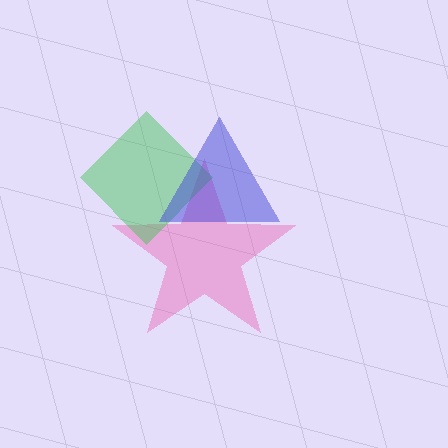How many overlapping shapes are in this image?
There are 3 overlapping shapes in the image.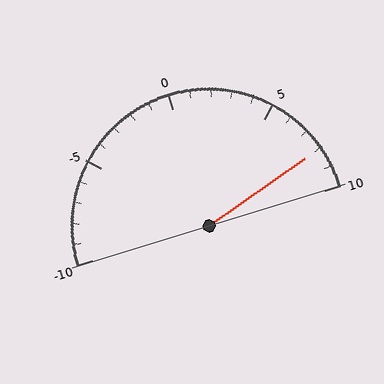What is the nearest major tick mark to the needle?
The nearest major tick mark is 10.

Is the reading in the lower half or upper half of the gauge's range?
The reading is in the upper half of the range (-10 to 10).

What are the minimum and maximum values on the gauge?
The gauge ranges from -10 to 10.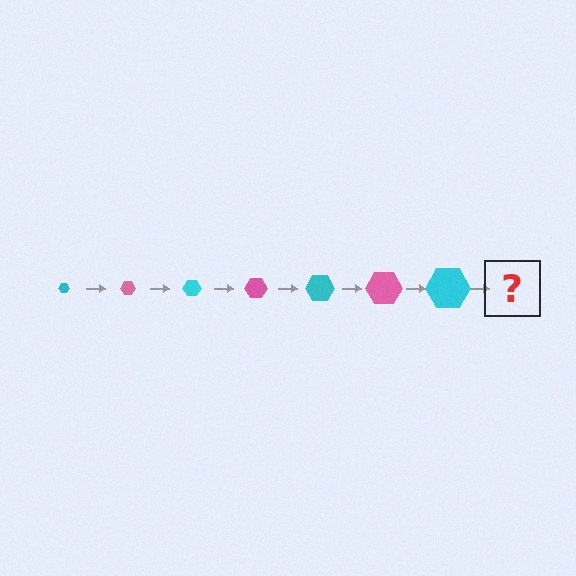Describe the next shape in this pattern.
It should be a pink hexagon, larger than the previous one.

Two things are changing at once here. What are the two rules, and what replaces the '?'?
The two rules are that the hexagon grows larger each step and the color cycles through cyan and pink. The '?' should be a pink hexagon, larger than the previous one.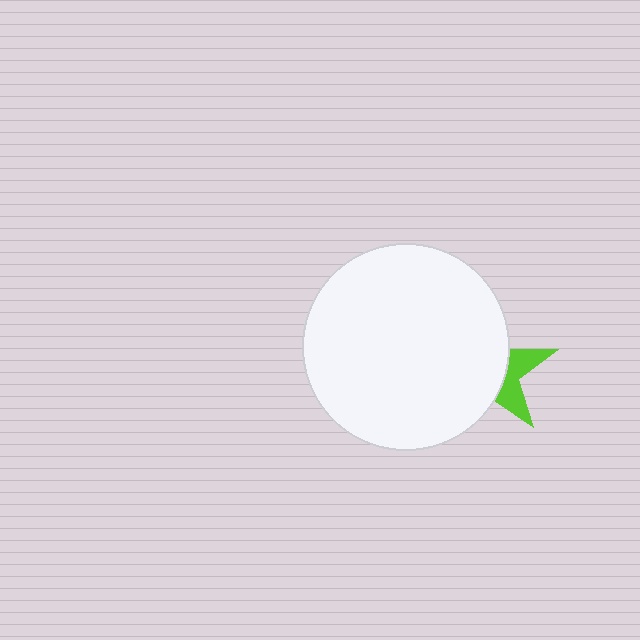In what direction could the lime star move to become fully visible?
The lime star could move right. That would shift it out from behind the white circle entirely.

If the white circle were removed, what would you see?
You would see the complete lime star.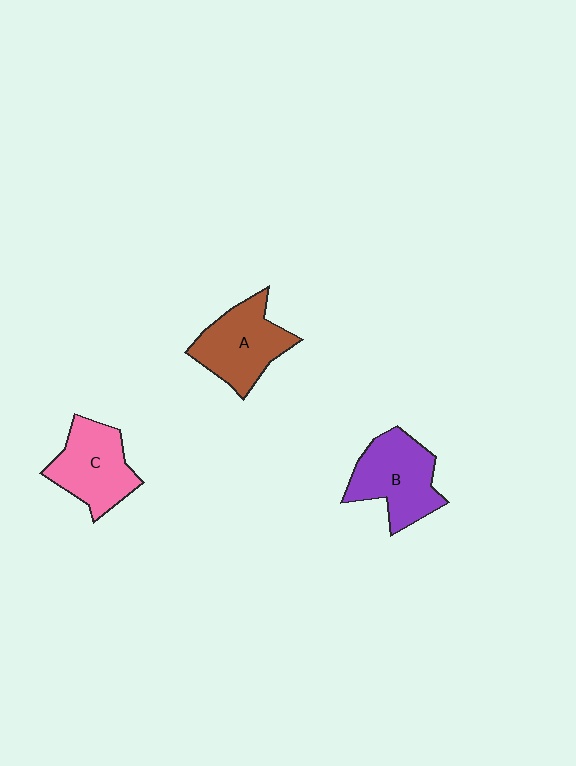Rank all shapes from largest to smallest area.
From largest to smallest: B (purple), A (brown), C (pink).